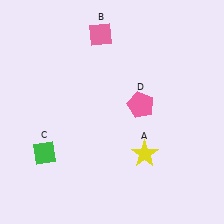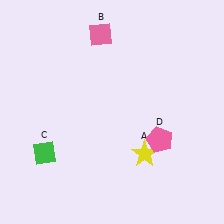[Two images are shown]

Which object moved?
The pink pentagon (D) moved down.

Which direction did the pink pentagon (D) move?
The pink pentagon (D) moved down.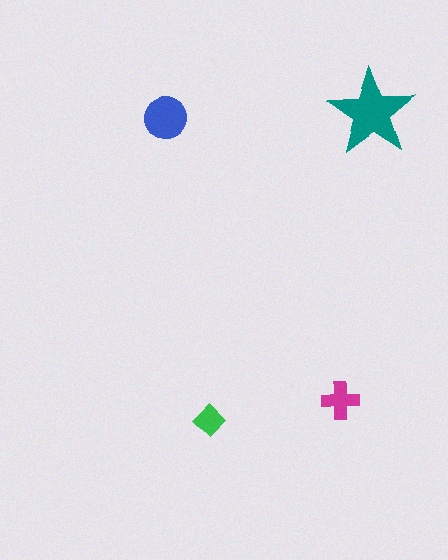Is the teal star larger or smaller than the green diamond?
Larger.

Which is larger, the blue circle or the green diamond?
The blue circle.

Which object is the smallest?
The green diamond.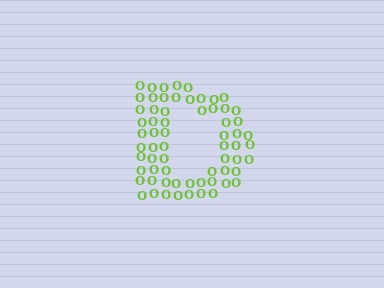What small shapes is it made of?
It is made of small letter O's.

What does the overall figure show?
The overall figure shows the letter D.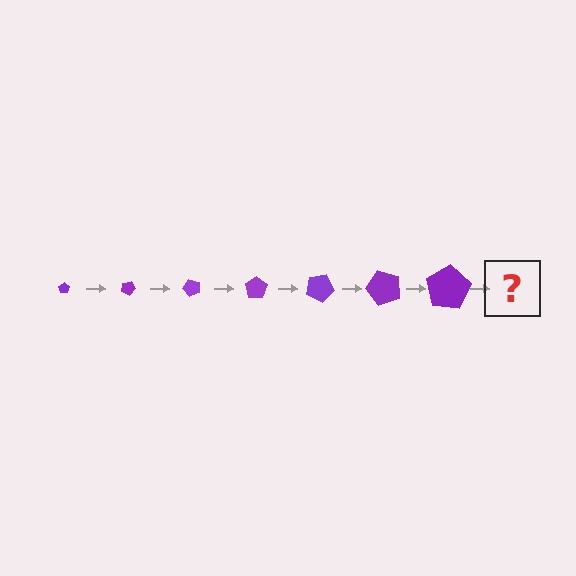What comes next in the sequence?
The next element should be a pentagon, larger than the previous one and rotated 175 degrees from the start.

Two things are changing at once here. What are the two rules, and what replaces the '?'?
The two rules are that the pentagon grows larger each step and it rotates 25 degrees each step. The '?' should be a pentagon, larger than the previous one and rotated 175 degrees from the start.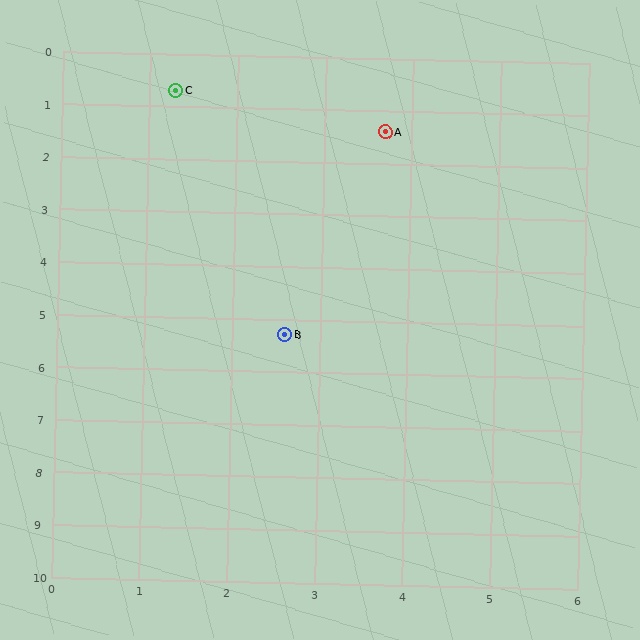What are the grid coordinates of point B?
Point B is at approximately (2.6, 5.3).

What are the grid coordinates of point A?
Point A is at approximately (3.7, 1.4).